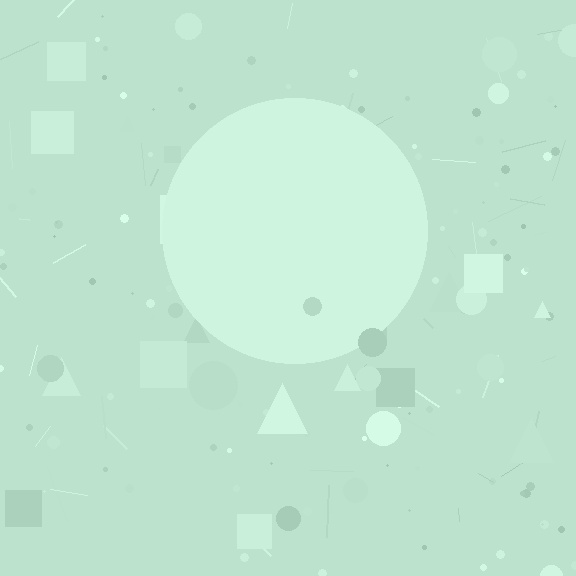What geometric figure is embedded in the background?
A circle is embedded in the background.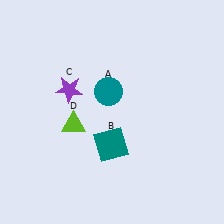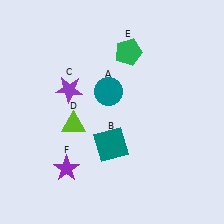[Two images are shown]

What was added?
A green pentagon (E), a purple star (F) were added in Image 2.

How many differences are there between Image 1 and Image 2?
There are 2 differences between the two images.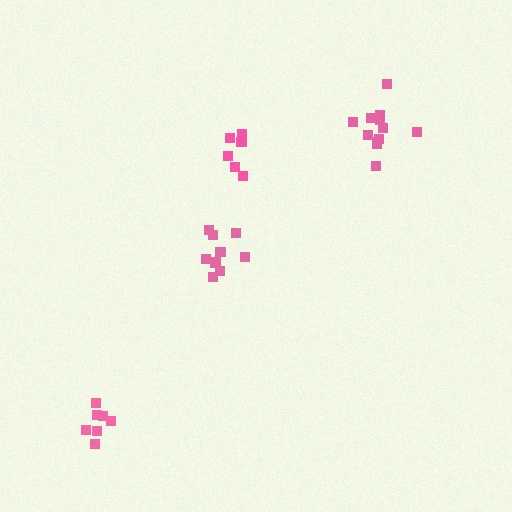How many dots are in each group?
Group 1: 9 dots, Group 2: 12 dots, Group 3: 7 dots, Group 4: 6 dots (34 total).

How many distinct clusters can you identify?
There are 4 distinct clusters.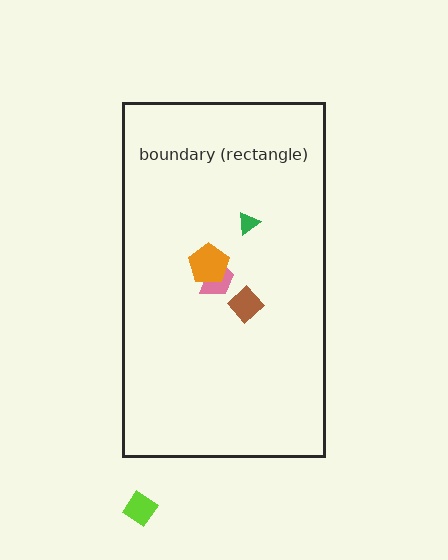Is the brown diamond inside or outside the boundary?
Inside.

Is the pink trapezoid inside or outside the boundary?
Inside.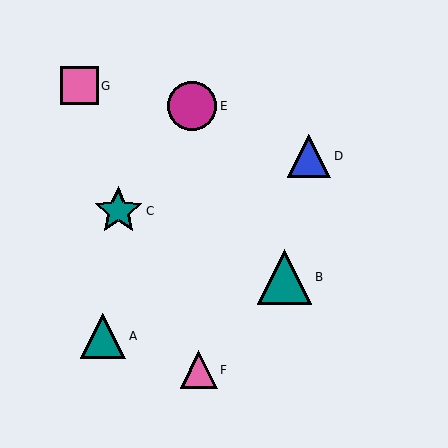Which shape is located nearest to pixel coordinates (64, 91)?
The pink square (labeled G) at (79, 86) is nearest to that location.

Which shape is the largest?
The teal triangle (labeled B) is the largest.